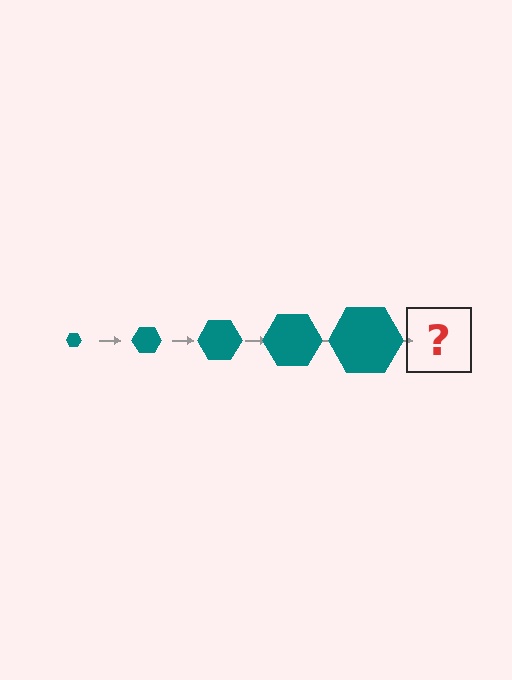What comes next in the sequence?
The next element should be a teal hexagon, larger than the previous one.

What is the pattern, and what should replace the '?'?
The pattern is that the hexagon gets progressively larger each step. The '?' should be a teal hexagon, larger than the previous one.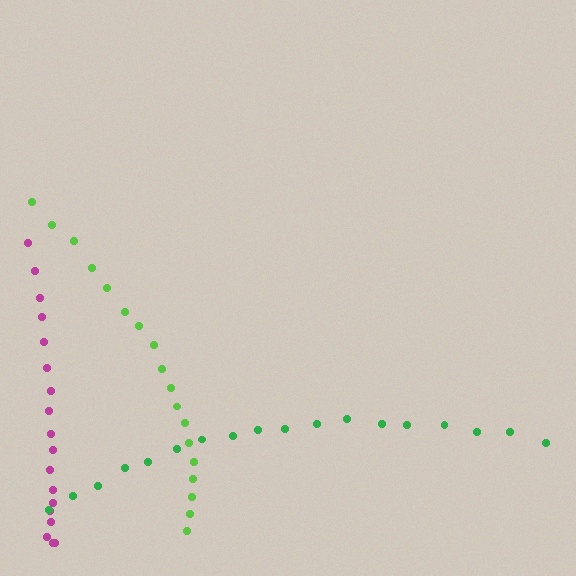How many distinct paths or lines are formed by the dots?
There are 3 distinct paths.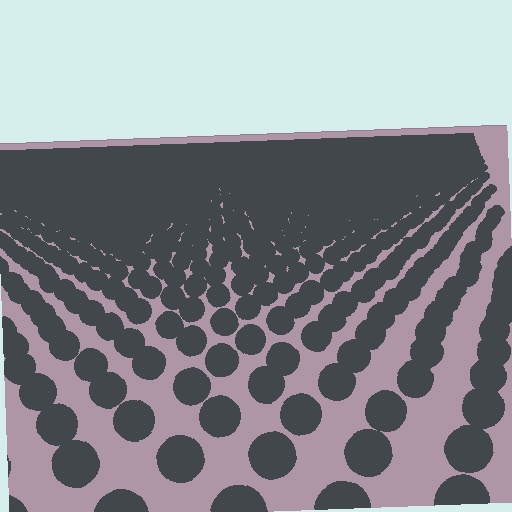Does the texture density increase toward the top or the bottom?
Density increases toward the top.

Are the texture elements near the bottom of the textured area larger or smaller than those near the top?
Larger. Near the bottom, elements are closer to the viewer and appear at a bigger on-screen size.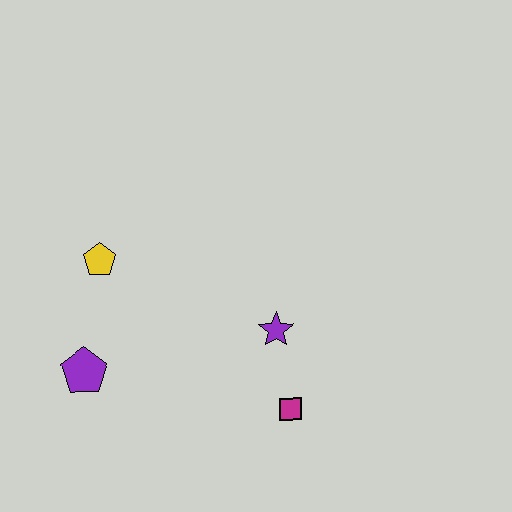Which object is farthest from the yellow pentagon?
The magenta square is farthest from the yellow pentagon.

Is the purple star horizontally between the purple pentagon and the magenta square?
Yes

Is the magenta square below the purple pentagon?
Yes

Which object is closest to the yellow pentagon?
The purple pentagon is closest to the yellow pentagon.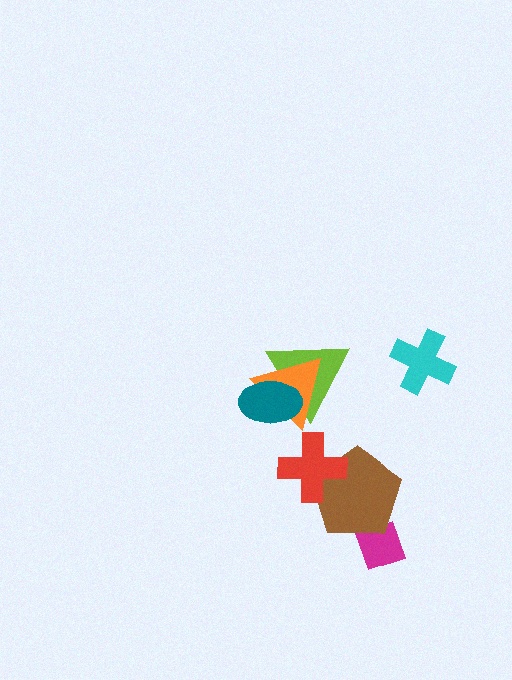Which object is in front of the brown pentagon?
The red cross is in front of the brown pentagon.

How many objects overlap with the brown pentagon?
2 objects overlap with the brown pentagon.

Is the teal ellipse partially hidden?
No, no other shape covers it.